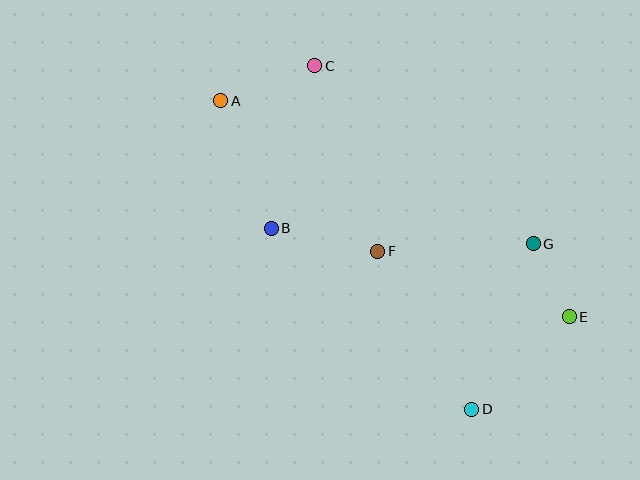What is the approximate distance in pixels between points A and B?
The distance between A and B is approximately 138 pixels.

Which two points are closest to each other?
Points E and G are closest to each other.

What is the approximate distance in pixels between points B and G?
The distance between B and G is approximately 262 pixels.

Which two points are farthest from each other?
Points A and E are farthest from each other.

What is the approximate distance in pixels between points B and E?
The distance between B and E is approximately 311 pixels.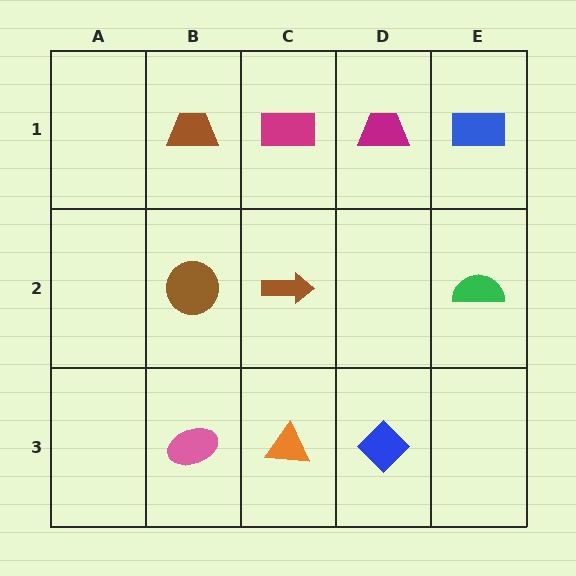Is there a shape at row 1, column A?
No, that cell is empty.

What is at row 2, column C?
A brown arrow.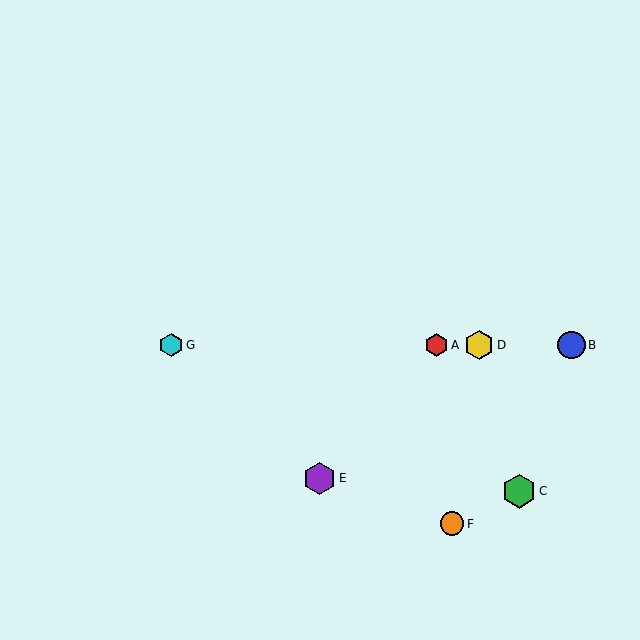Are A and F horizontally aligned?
No, A is at y≈345 and F is at y≈524.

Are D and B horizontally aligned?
Yes, both are at y≈345.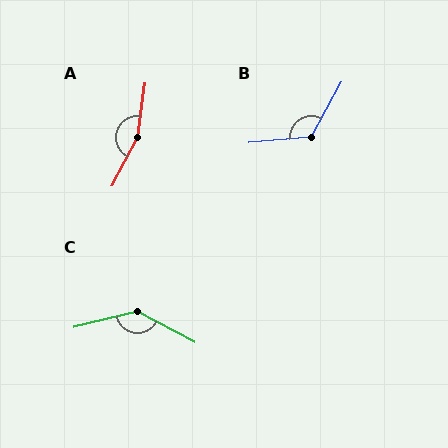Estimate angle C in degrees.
Approximately 138 degrees.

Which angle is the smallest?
B, at approximately 124 degrees.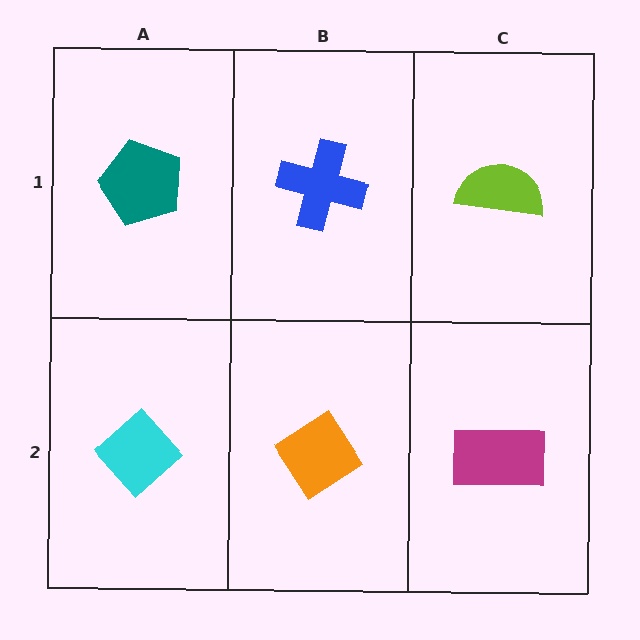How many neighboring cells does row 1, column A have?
2.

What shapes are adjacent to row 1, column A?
A cyan diamond (row 2, column A), a blue cross (row 1, column B).